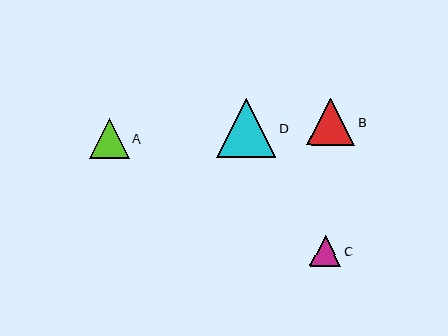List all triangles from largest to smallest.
From largest to smallest: D, B, A, C.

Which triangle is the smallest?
Triangle C is the smallest with a size of approximately 31 pixels.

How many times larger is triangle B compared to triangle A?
Triangle B is approximately 1.2 times the size of triangle A.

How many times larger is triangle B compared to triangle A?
Triangle B is approximately 1.2 times the size of triangle A.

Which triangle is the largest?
Triangle D is the largest with a size of approximately 59 pixels.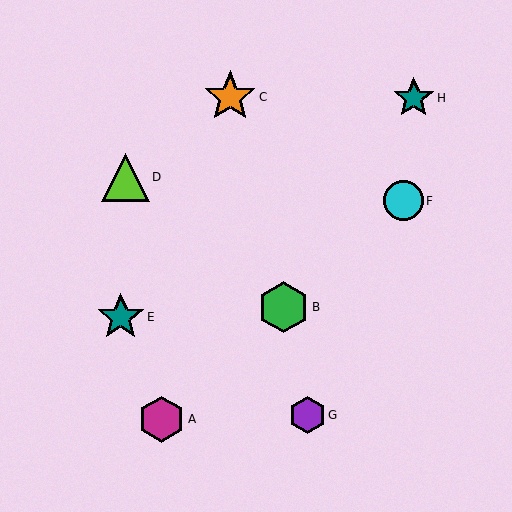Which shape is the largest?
The orange star (labeled C) is the largest.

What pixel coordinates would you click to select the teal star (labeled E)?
Click at (121, 317) to select the teal star E.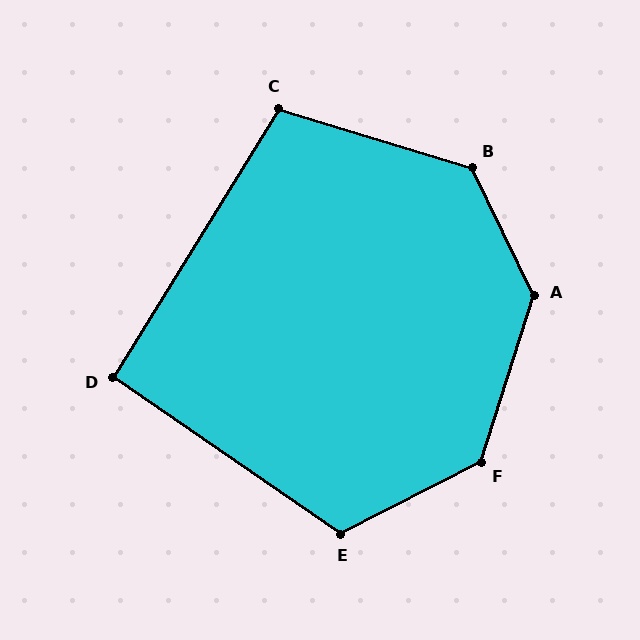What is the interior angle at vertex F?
Approximately 135 degrees (obtuse).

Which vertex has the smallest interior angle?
D, at approximately 93 degrees.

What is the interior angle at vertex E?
Approximately 118 degrees (obtuse).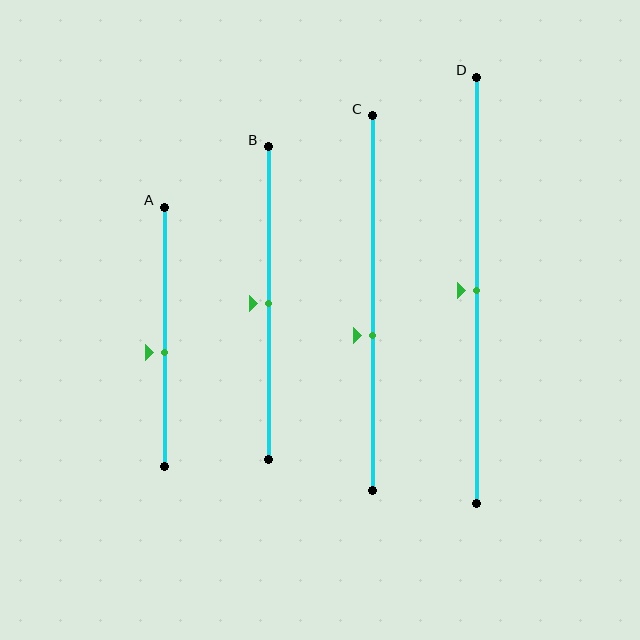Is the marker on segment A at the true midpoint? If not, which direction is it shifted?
No, the marker on segment A is shifted downward by about 6% of the segment length.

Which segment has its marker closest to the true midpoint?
Segment B has its marker closest to the true midpoint.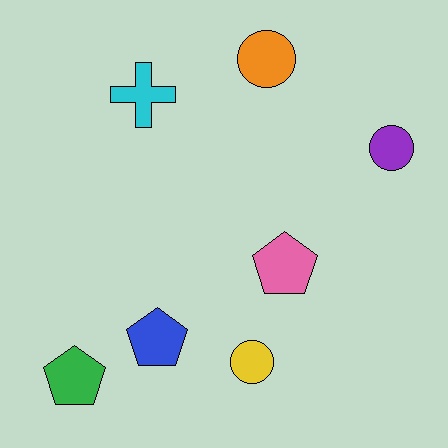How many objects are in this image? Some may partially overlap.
There are 7 objects.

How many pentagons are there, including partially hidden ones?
There are 3 pentagons.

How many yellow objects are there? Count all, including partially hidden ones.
There is 1 yellow object.